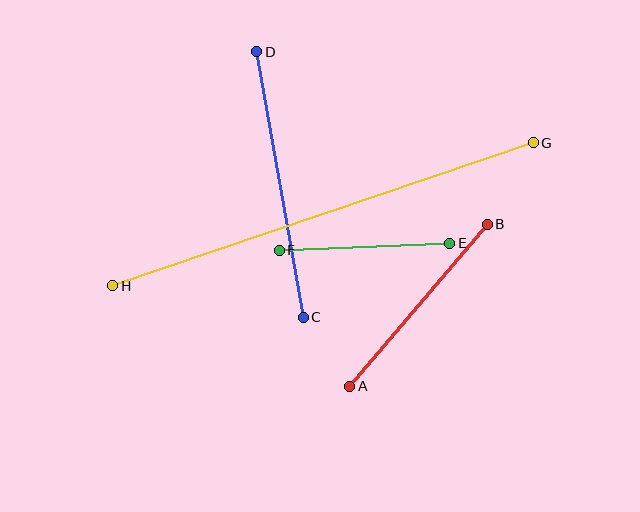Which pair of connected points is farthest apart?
Points G and H are farthest apart.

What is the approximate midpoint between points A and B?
The midpoint is at approximately (419, 305) pixels.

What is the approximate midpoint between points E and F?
The midpoint is at approximately (364, 247) pixels.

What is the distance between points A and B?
The distance is approximately 213 pixels.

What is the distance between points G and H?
The distance is approximately 444 pixels.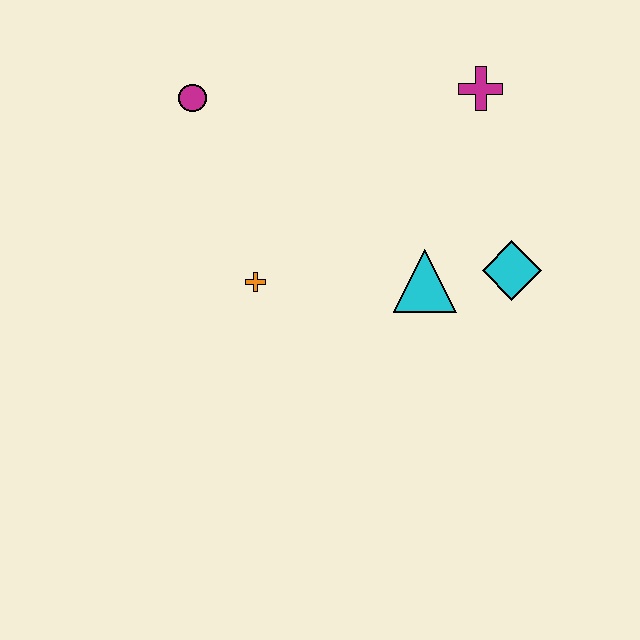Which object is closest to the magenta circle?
The orange cross is closest to the magenta circle.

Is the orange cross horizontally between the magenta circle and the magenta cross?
Yes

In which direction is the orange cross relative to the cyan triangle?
The orange cross is to the left of the cyan triangle.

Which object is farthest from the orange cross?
The magenta cross is farthest from the orange cross.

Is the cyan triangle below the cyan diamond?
Yes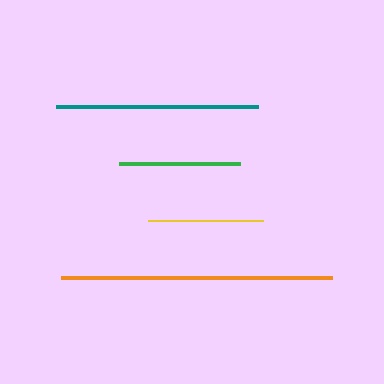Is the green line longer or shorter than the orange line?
The orange line is longer than the green line.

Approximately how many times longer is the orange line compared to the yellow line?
The orange line is approximately 2.4 times the length of the yellow line.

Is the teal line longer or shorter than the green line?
The teal line is longer than the green line.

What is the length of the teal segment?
The teal segment is approximately 202 pixels long.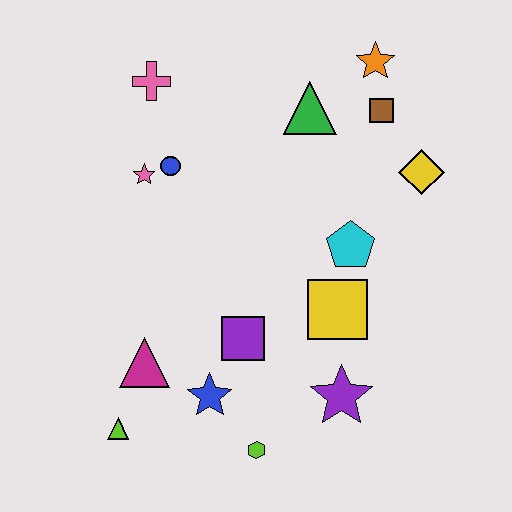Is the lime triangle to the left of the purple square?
Yes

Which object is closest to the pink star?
The blue circle is closest to the pink star.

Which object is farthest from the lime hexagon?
The orange star is farthest from the lime hexagon.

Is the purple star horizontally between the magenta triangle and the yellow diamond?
Yes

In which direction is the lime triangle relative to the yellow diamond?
The lime triangle is to the left of the yellow diamond.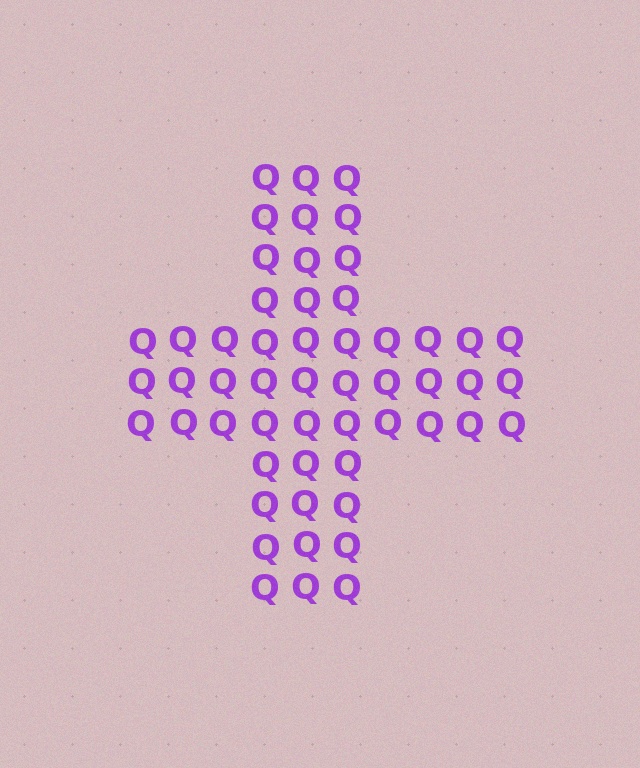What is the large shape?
The large shape is a cross.